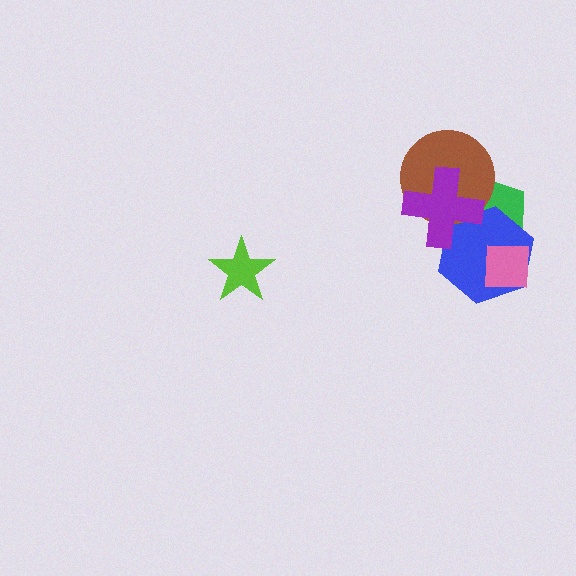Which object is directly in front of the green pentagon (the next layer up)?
The blue hexagon is directly in front of the green pentagon.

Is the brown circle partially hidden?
Yes, it is partially covered by another shape.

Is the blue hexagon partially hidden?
Yes, it is partially covered by another shape.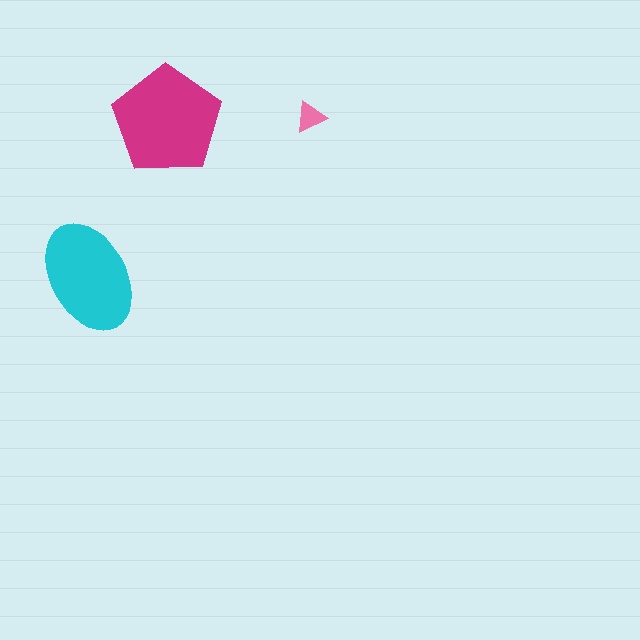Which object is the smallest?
The pink triangle.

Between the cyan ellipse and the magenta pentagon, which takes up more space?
The magenta pentagon.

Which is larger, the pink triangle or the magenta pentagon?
The magenta pentagon.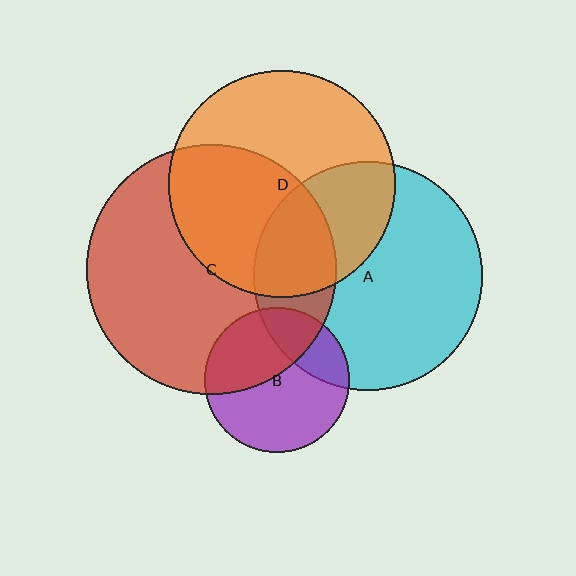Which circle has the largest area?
Circle C (red).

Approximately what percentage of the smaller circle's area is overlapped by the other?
Approximately 25%.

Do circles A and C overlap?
Yes.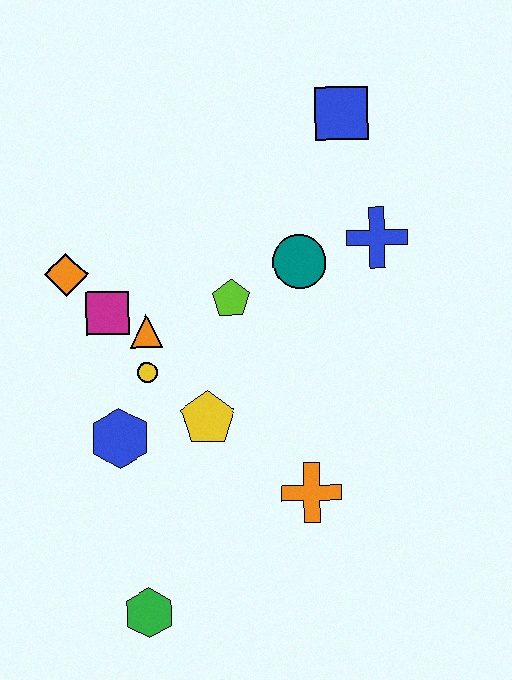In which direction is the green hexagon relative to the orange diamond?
The green hexagon is below the orange diamond.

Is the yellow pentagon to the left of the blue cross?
Yes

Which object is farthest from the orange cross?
The blue square is farthest from the orange cross.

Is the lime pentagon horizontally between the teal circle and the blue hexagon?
Yes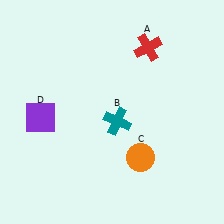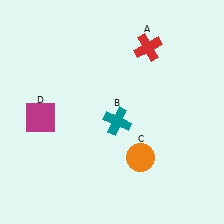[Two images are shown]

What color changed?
The square (D) changed from purple in Image 1 to magenta in Image 2.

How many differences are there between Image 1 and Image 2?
There is 1 difference between the two images.